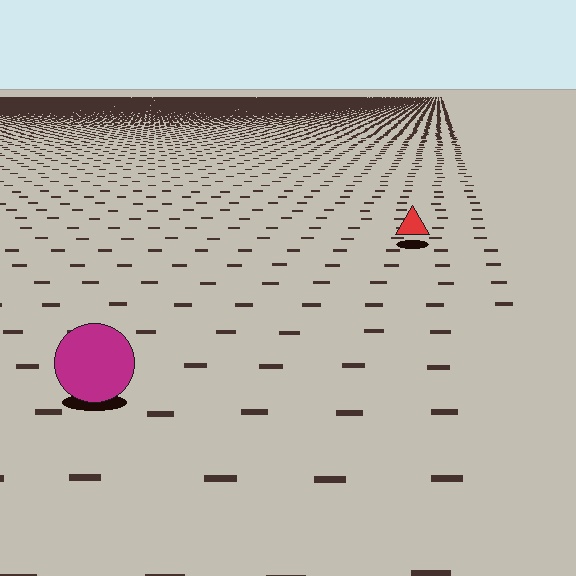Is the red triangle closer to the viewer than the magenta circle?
No. The magenta circle is closer — you can tell from the texture gradient: the ground texture is coarser near it.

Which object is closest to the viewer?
The magenta circle is closest. The texture marks near it are larger and more spread out.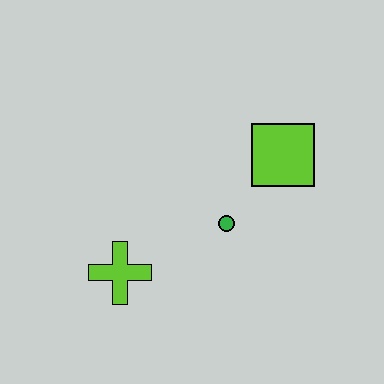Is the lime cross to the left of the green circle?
Yes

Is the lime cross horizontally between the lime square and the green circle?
No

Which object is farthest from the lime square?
The lime cross is farthest from the lime square.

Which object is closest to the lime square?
The green circle is closest to the lime square.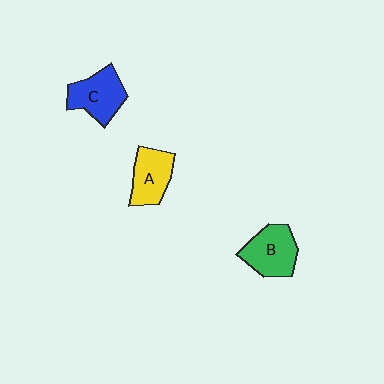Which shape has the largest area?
Shape B (green).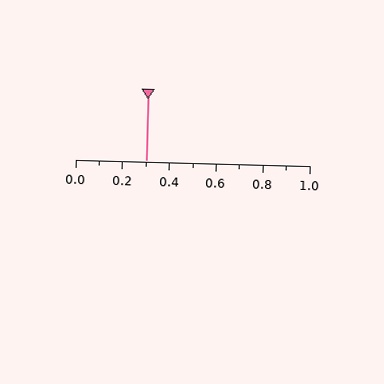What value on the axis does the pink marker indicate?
The marker indicates approximately 0.3.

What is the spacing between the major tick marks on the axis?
The major ticks are spaced 0.2 apart.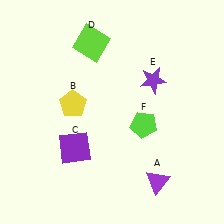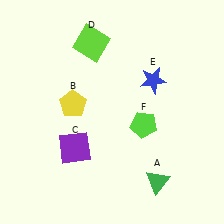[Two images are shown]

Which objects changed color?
A changed from purple to green. E changed from purple to blue.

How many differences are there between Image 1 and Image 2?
There are 2 differences between the two images.